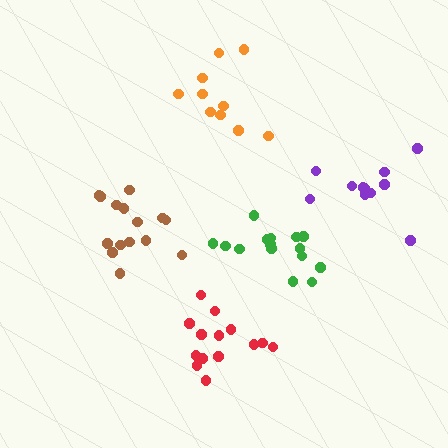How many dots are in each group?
Group 1: 14 dots, Group 2: 15 dots, Group 3: 10 dots, Group 4: 11 dots, Group 5: 15 dots (65 total).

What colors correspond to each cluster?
The clusters are colored: red, brown, orange, purple, green.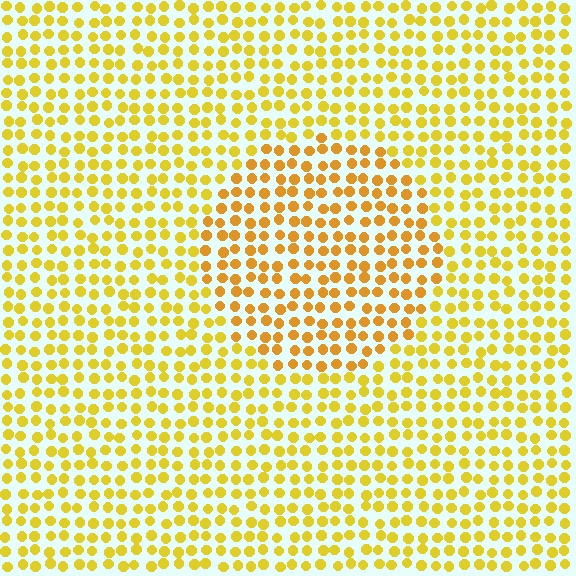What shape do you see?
I see a circle.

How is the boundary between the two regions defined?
The boundary is defined purely by a slight shift in hue (about 19 degrees). Spacing, size, and orientation are identical on both sides.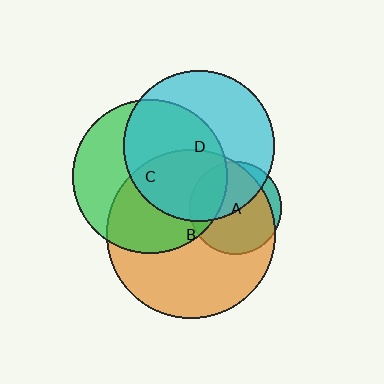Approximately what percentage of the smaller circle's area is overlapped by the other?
Approximately 25%.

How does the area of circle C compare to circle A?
Approximately 2.8 times.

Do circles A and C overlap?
Yes.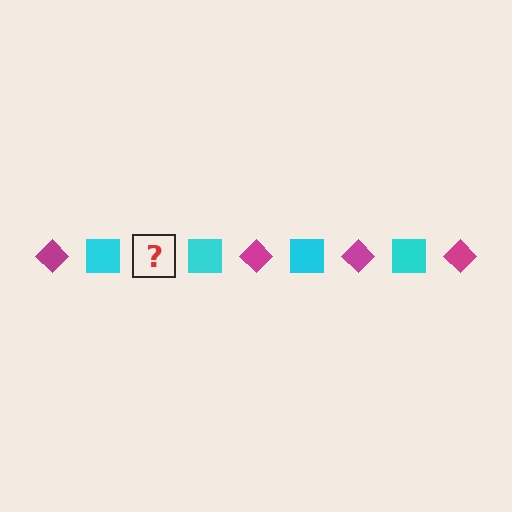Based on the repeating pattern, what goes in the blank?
The blank should be a magenta diamond.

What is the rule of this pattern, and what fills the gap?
The rule is that the pattern alternates between magenta diamond and cyan square. The gap should be filled with a magenta diamond.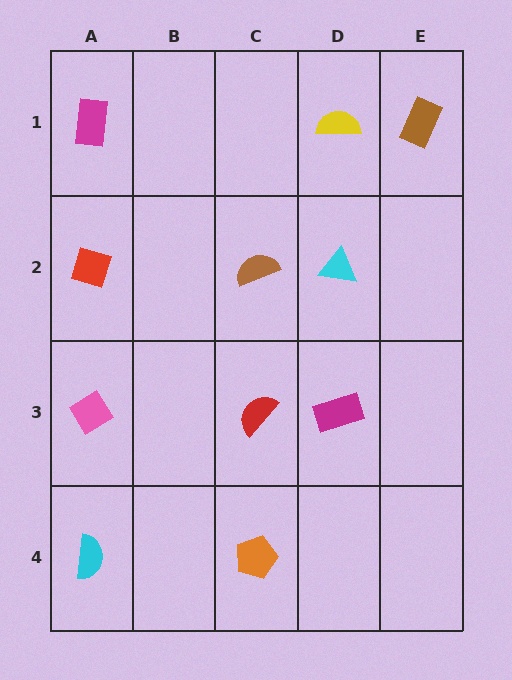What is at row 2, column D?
A cyan triangle.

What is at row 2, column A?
A red diamond.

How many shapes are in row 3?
3 shapes.